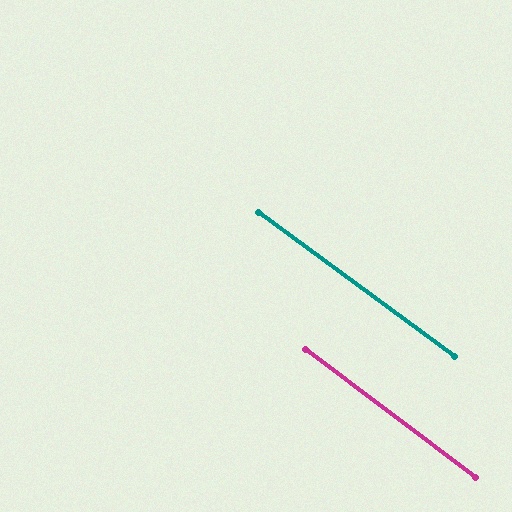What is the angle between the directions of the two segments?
Approximately 1 degree.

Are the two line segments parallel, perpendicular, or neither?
Parallel — their directions differ by only 0.8°.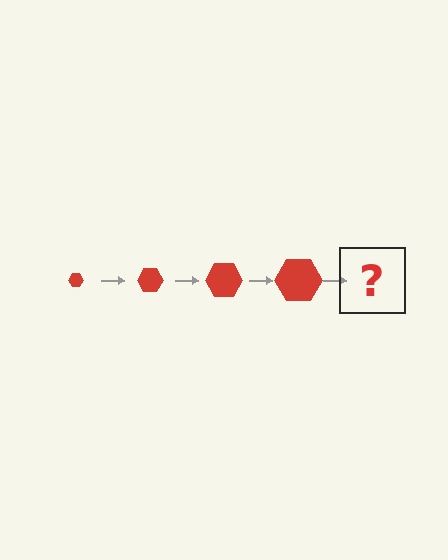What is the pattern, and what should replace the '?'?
The pattern is that the hexagon gets progressively larger each step. The '?' should be a red hexagon, larger than the previous one.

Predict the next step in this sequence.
The next step is a red hexagon, larger than the previous one.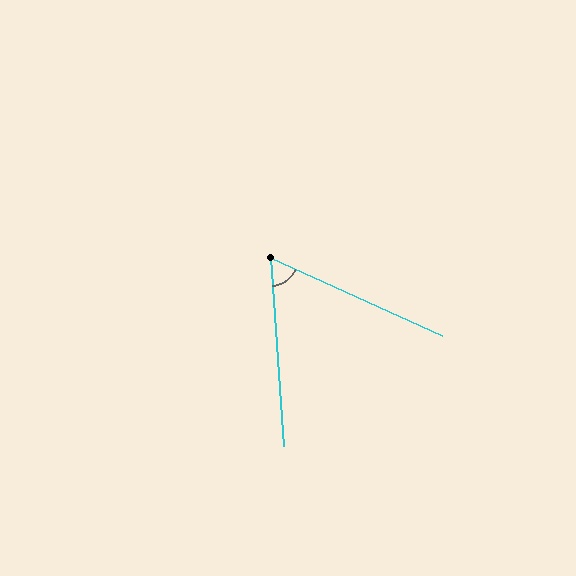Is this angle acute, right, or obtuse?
It is acute.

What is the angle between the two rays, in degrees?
Approximately 62 degrees.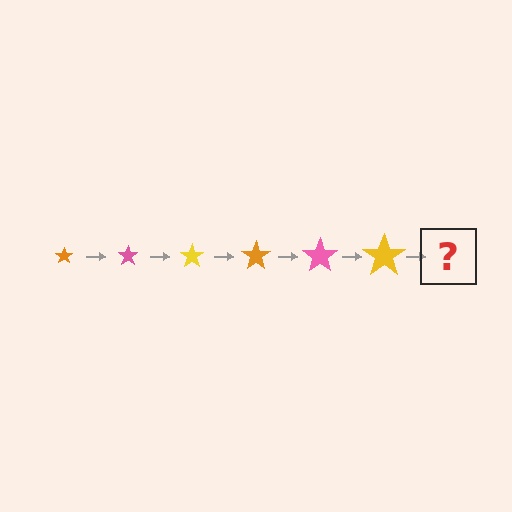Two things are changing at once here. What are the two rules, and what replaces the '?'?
The two rules are that the star grows larger each step and the color cycles through orange, pink, and yellow. The '?' should be an orange star, larger than the previous one.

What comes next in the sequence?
The next element should be an orange star, larger than the previous one.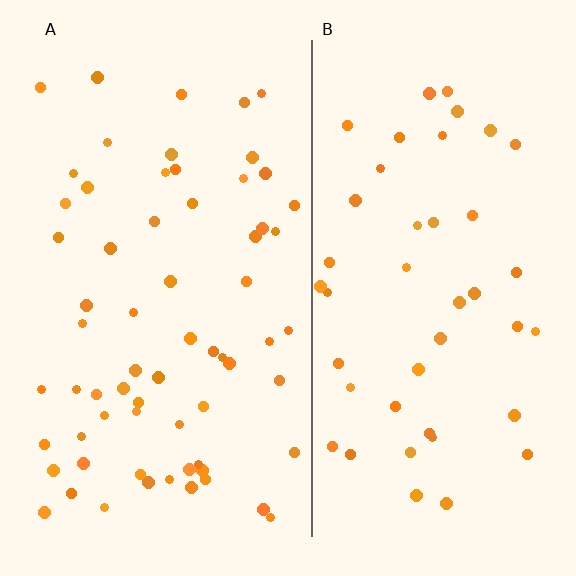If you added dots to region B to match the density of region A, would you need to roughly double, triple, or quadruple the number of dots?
Approximately double.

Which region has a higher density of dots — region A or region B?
A (the left).